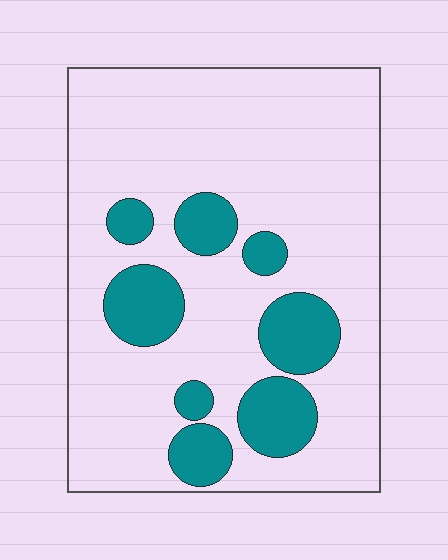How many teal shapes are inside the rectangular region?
8.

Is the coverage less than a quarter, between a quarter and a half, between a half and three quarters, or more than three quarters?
Less than a quarter.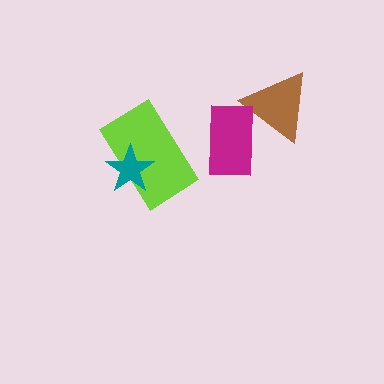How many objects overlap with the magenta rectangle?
1 object overlaps with the magenta rectangle.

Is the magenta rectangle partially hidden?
No, no other shape covers it.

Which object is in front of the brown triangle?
The magenta rectangle is in front of the brown triangle.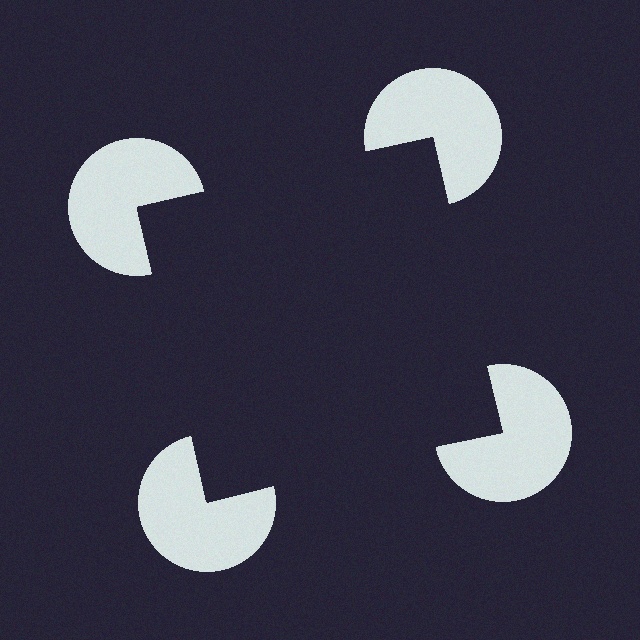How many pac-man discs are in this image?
There are 4 — one at each vertex of the illusory square.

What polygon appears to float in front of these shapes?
An illusory square — its edges are inferred from the aligned wedge cuts in the pac-man discs, not physically drawn.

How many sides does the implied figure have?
4 sides.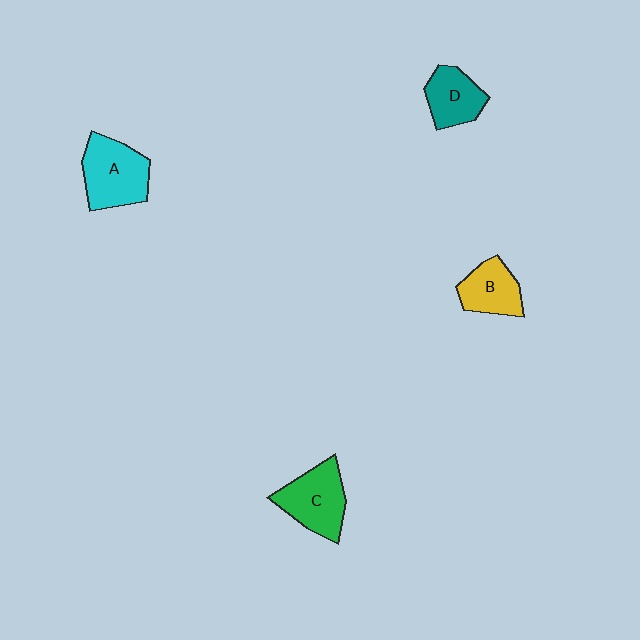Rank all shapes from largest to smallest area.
From largest to smallest: A (cyan), C (green), B (yellow), D (teal).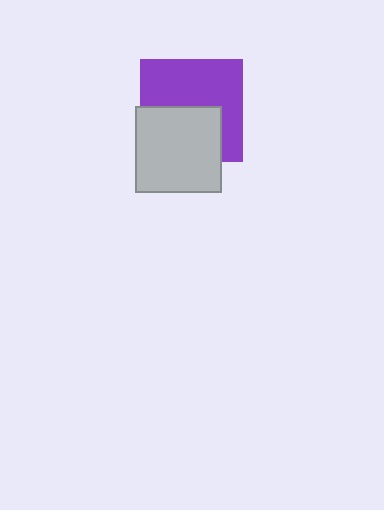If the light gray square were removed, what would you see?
You would see the complete purple square.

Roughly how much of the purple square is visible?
About half of it is visible (roughly 57%).